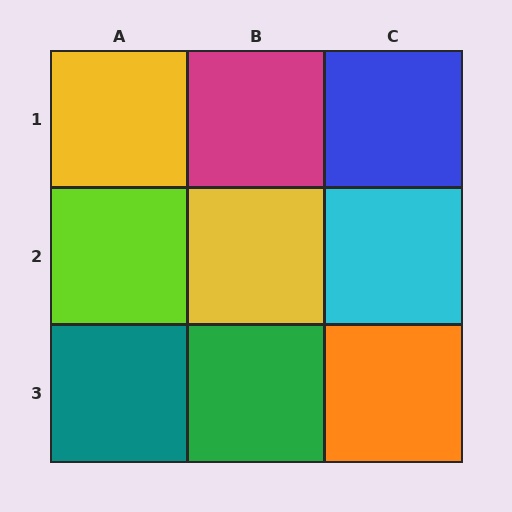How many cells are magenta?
1 cell is magenta.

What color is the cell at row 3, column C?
Orange.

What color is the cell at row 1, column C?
Blue.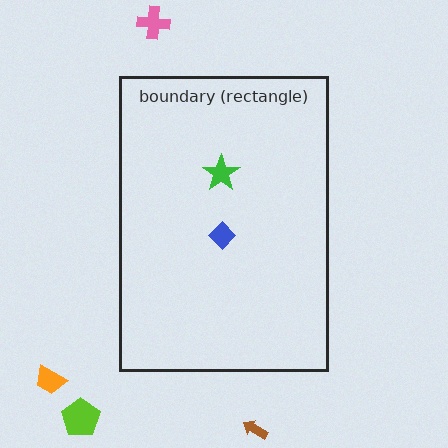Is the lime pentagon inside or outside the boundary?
Outside.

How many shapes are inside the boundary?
2 inside, 4 outside.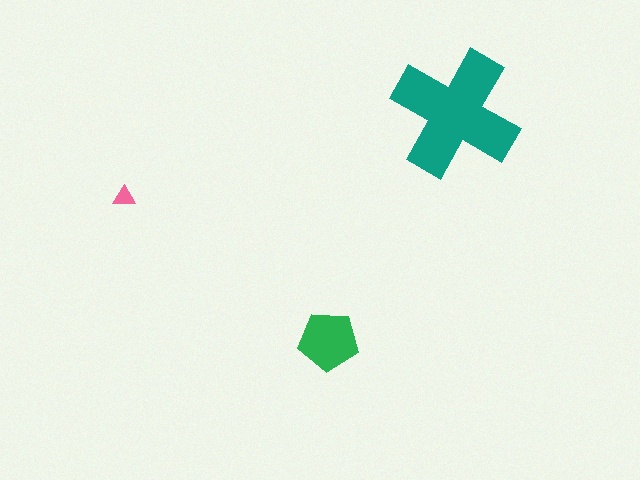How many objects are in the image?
There are 3 objects in the image.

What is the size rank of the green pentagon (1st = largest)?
2nd.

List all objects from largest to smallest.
The teal cross, the green pentagon, the pink triangle.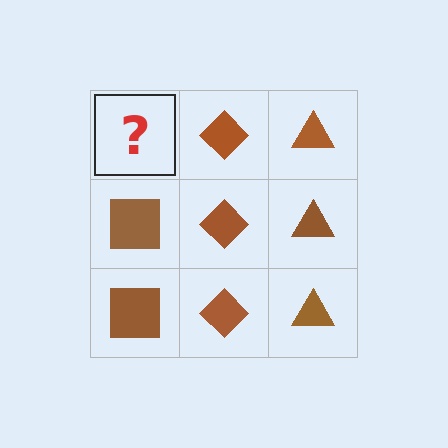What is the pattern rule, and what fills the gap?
The rule is that each column has a consistent shape. The gap should be filled with a brown square.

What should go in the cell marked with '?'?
The missing cell should contain a brown square.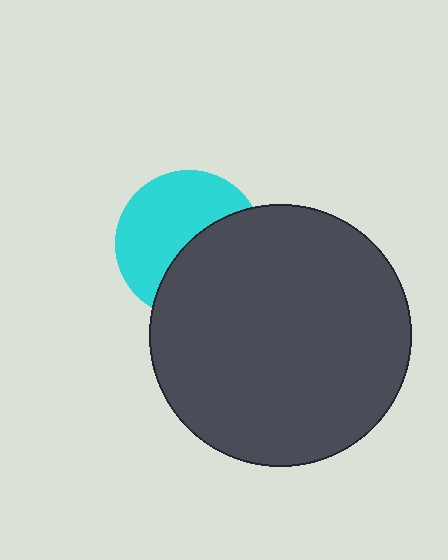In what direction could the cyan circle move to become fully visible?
The cyan circle could move toward the upper-left. That would shift it out from behind the dark gray circle entirely.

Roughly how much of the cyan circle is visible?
About half of it is visible (roughly 54%).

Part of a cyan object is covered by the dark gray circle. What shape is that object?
It is a circle.